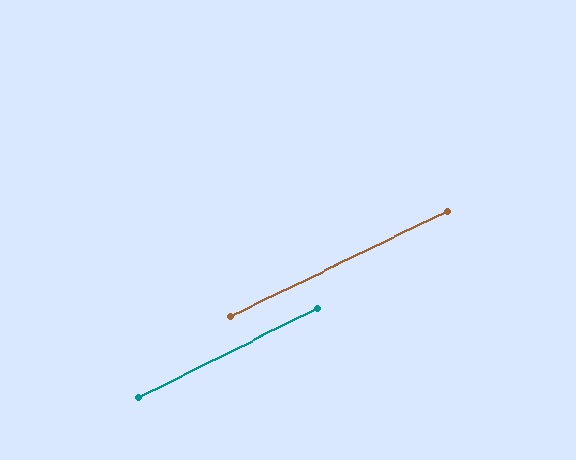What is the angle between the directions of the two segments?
Approximately 1 degree.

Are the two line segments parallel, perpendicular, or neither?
Parallel — their directions differ by only 0.6°.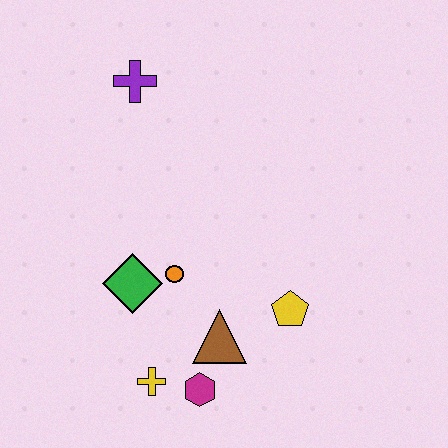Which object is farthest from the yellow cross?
The purple cross is farthest from the yellow cross.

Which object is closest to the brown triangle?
The magenta hexagon is closest to the brown triangle.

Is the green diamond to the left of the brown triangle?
Yes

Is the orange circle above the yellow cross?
Yes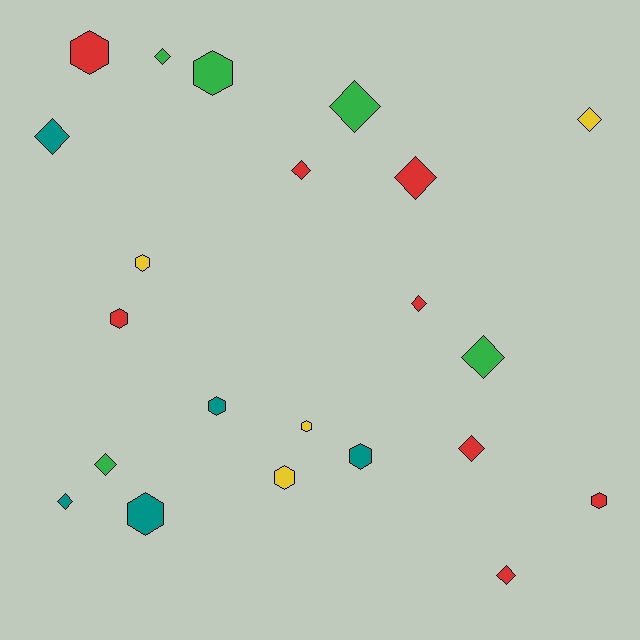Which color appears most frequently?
Red, with 8 objects.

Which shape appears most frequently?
Diamond, with 12 objects.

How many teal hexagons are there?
There are 3 teal hexagons.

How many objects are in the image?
There are 22 objects.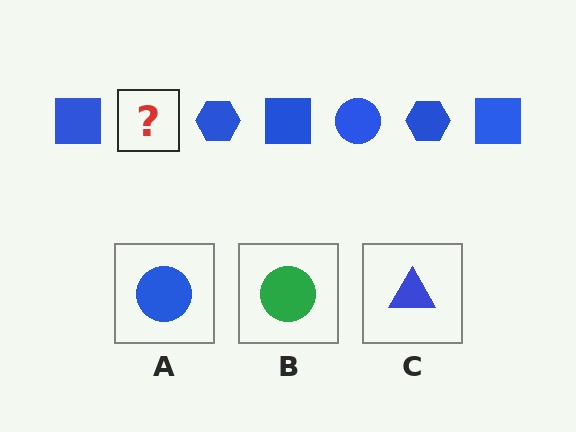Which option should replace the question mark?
Option A.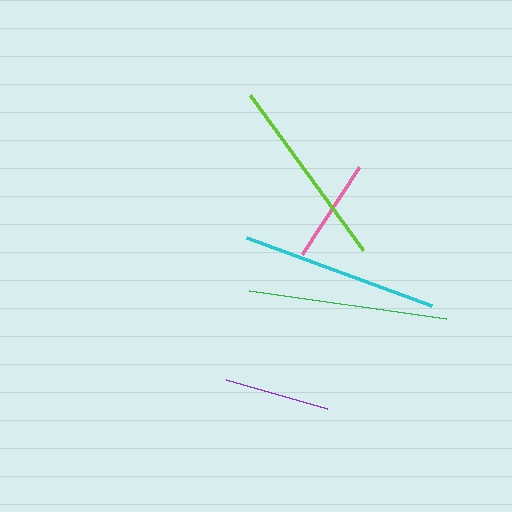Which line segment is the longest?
The green line is the longest at approximately 199 pixels.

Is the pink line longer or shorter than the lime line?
The lime line is longer than the pink line.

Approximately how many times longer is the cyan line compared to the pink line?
The cyan line is approximately 1.9 times the length of the pink line.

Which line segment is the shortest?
The pink line is the shortest at approximately 104 pixels.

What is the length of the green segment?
The green segment is approximately 199 pixels long.